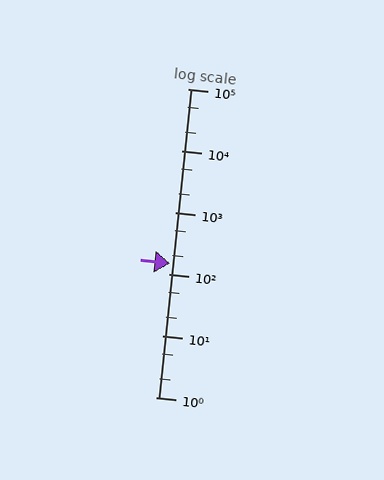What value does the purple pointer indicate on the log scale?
The pointer indicates approximately 150.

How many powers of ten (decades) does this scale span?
The scale spans 5 decades, from 1 to 100000.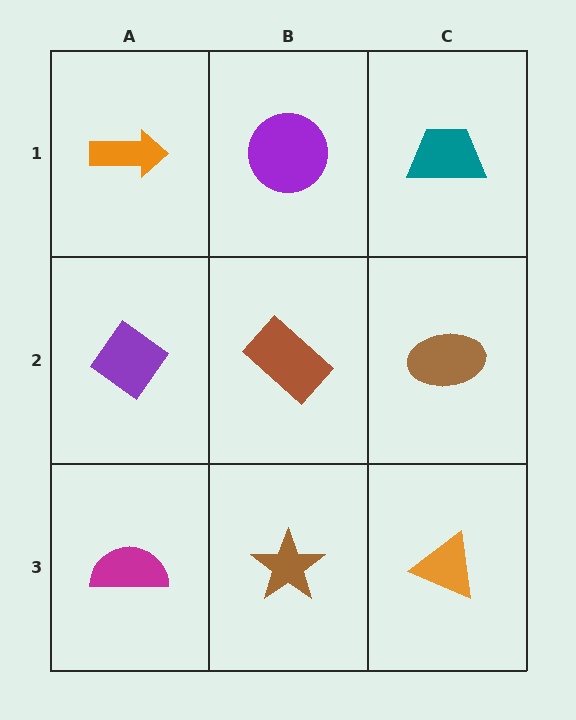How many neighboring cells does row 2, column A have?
3.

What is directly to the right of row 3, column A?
A brown star.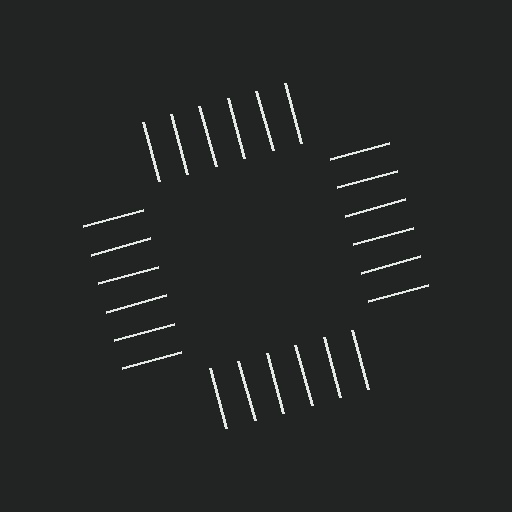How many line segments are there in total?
24 — 6 along each of the 4 edges.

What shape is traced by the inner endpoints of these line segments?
An illusory square — the line segments terminate on its edges but no continuous stroke is drawn.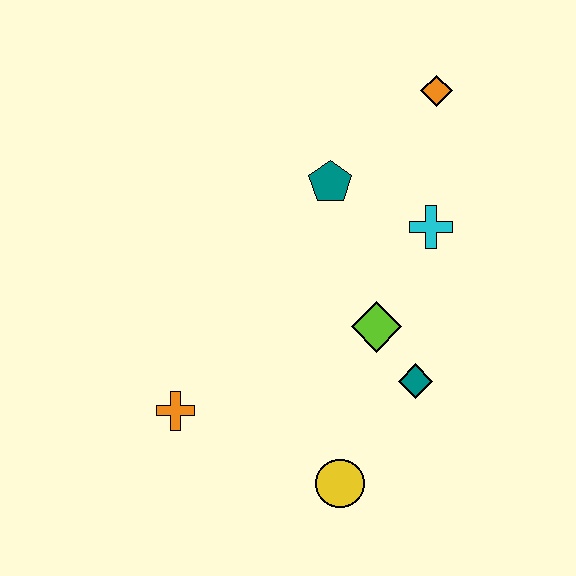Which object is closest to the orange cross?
The yellow circle is closest to the orange cross.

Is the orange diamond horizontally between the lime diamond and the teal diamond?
No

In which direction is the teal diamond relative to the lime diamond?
The teal diamond is below the lime diamond.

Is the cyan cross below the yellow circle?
No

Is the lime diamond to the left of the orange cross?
No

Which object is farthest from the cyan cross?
The orange cross is farthest from the cyan cross.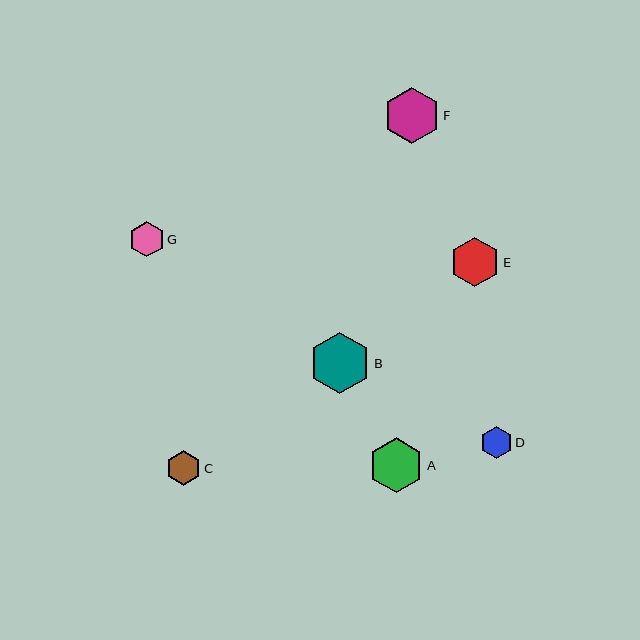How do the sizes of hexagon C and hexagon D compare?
Hexagon C and hexagon D are approximately the same size.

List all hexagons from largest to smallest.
From largest to smallest: B, F, A, E, G, C, D.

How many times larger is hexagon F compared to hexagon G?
Hexagon F is approximately 1.6 times the size of hexagon G.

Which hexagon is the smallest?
Hexagon D is the smallest with a size of approximately 32 pixels.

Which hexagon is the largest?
Hexagon B is the largest with a size of approximately 61 pixels.